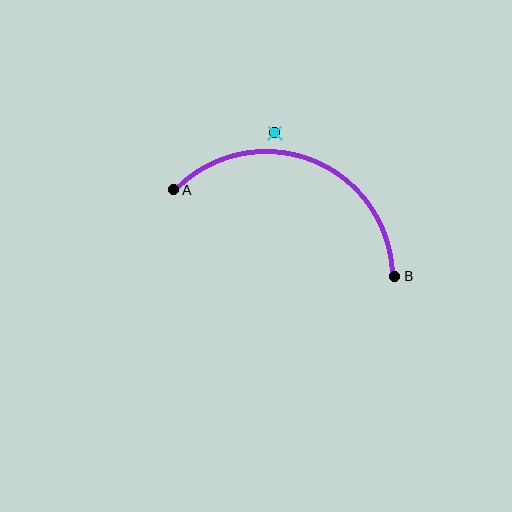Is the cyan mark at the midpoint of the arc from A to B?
No — the cyan mark does not lie on the arc at all. It sits slightly outside the curve.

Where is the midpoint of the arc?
The arc midpoint is the point on the curve farthest from the straight line joining A and B. It sits above that line.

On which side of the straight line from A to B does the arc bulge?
The arc bulges above the straight line connecting A and B.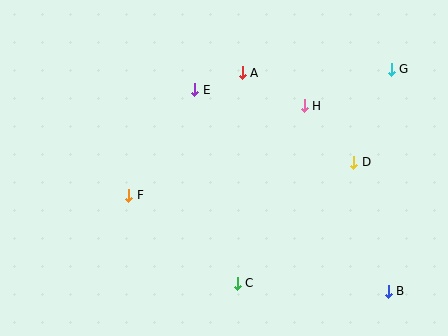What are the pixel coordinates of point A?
Point A is at (242, 73).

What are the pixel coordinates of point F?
Point F is at (129, 195).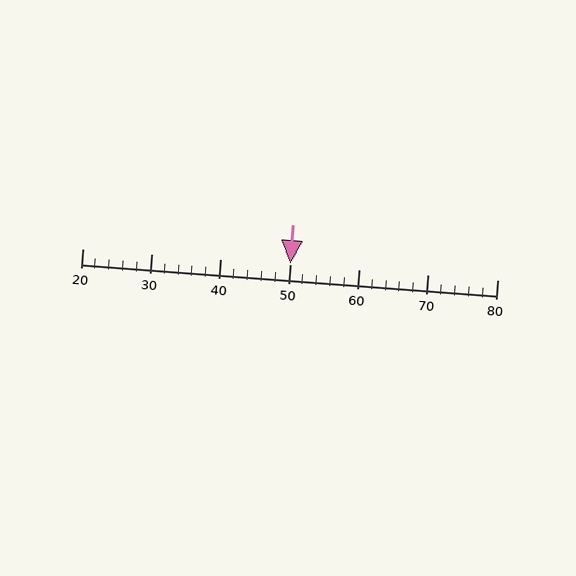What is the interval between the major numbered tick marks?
The major tick marks are spaced 10 units apart.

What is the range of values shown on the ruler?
The ruler shows values from 20 to 80.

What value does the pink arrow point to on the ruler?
The pink arrow points to approximately 50.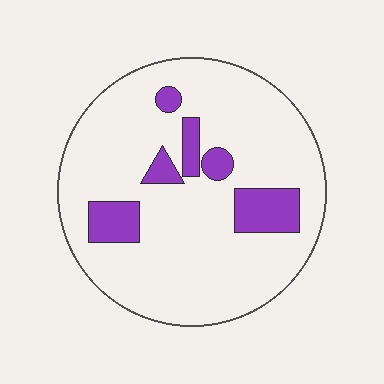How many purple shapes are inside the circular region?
6.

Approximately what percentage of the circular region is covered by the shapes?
Approximately 15%.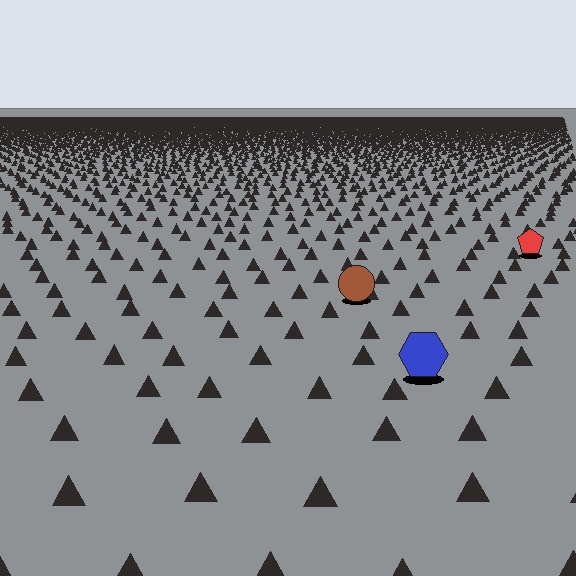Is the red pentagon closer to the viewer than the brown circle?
No. The brown circle is closer — you can tell from the texture gradient: the ground texture is coarser near it.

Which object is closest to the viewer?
The blue hexagon is closest. The texture marks near it are larger and more spread out.